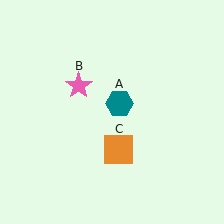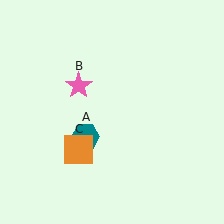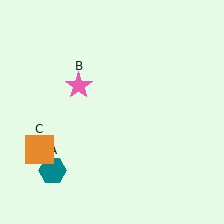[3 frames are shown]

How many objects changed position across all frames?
2 objects changed position: teal hexagon (object A), orange square (object C).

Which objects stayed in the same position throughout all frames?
Pink star (object B) remained stationary.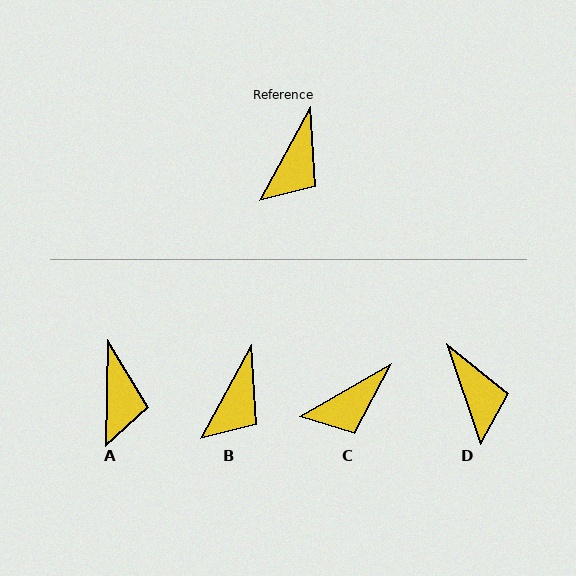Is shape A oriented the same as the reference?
No, it is off by about 28 degrees.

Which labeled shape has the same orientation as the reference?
B.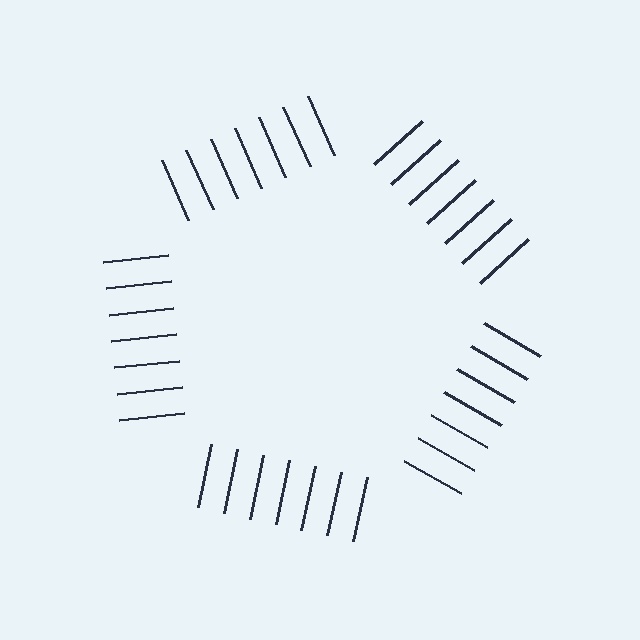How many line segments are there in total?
35 — 7 along each of the 5 edges.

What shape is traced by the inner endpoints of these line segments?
An illusory pentagon — the line segments terminate on its edges but no continuous stroke is drawn.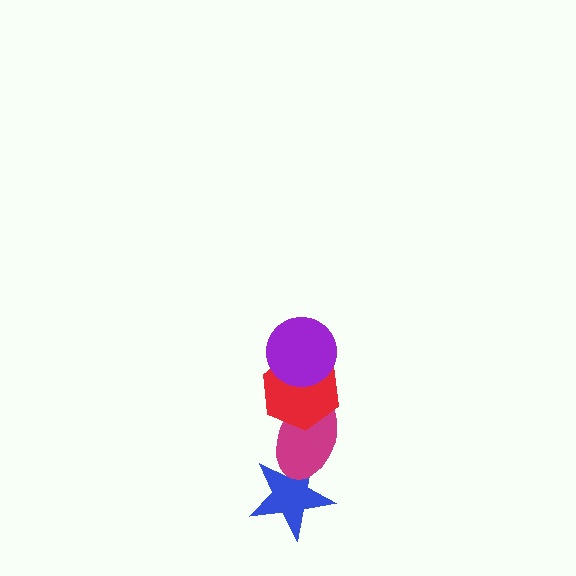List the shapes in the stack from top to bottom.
From top to bottom: the purple circle, the red hexagon, the magenta ellipse, the blue star.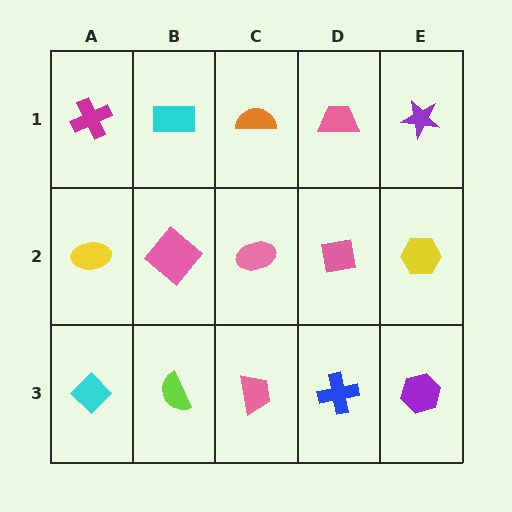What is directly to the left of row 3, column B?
A cyan diamond.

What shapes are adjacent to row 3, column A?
A yellow ellipse (row 2, column A), a lime semicircle (row 3, column B).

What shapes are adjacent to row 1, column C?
A pink ellipse (row 2, column C), a cyan rectangle (row 1, column B), a pink trapezoid (row 1, column D).